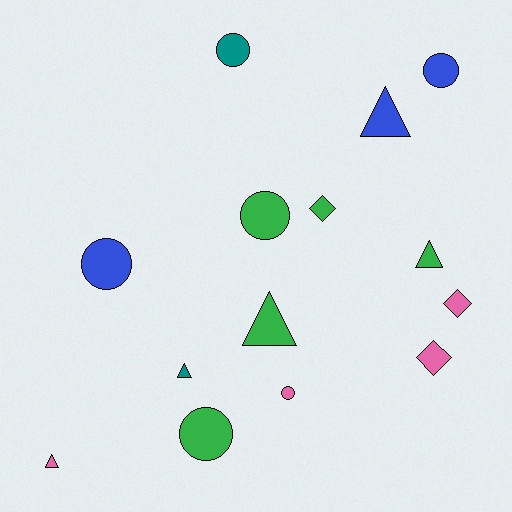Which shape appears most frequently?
Circle, with 6 objects.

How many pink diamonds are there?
There are 2 pink diamonds.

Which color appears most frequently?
Green, with 5 objects.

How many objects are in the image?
There are 14 objects.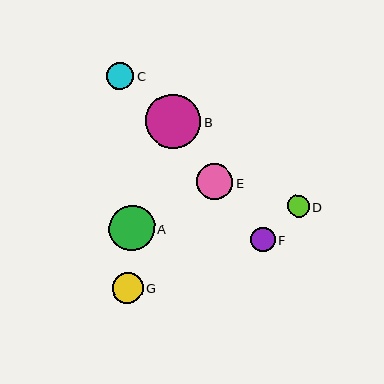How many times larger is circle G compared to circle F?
Circle G is approximately 1.3 times the size of circle F.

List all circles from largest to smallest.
From largest to smallest: B, A, E, G, C, F, D.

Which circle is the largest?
Circle B is the largest with a size of approximately 55 pixels.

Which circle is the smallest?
Circle D is the smallest with a size of approximately 22 pixels.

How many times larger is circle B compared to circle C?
Circle B is approximately 2.0 times the size of circle C.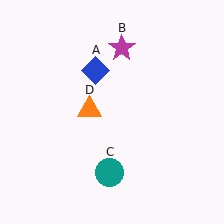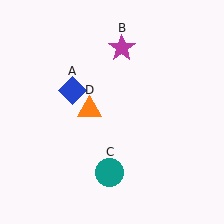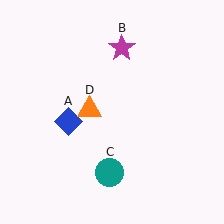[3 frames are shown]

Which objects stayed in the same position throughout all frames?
Magenta star (object B) and teal circle (object C) and orange triangle (object D) remained stationary.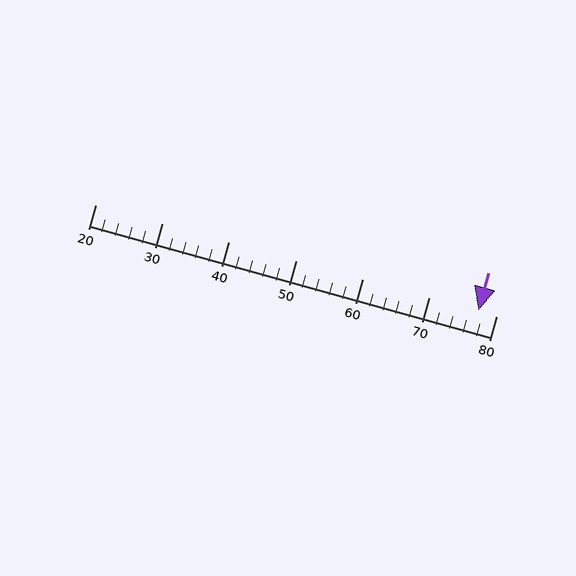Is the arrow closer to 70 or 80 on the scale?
The arrow is closer to 80.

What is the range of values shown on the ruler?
The ruler shows values from 20 to 80.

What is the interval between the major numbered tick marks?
The major tick marks are spaced 10 units apart.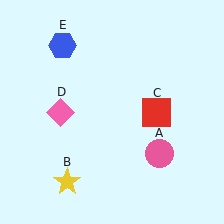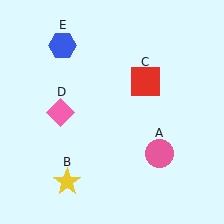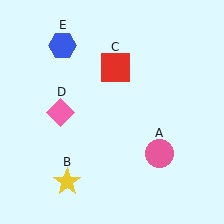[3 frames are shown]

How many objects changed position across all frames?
1 object changed position: red square (object C).